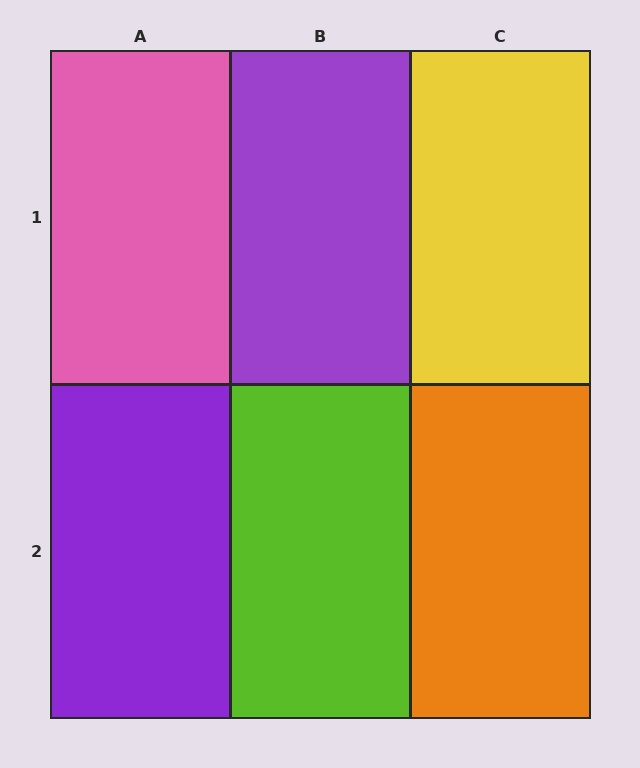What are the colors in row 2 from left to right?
Purple, lime, orange.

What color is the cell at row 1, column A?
Pink.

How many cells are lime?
1 cell is lime.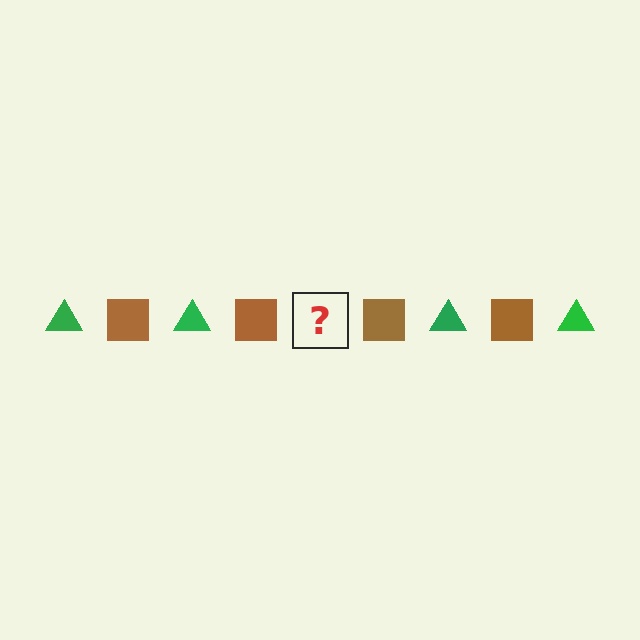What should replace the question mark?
The question mark should be replaced with a green triangle.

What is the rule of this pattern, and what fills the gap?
The rule is that the pattern alternates between green triangle and brown square. The gap should be filled with a green triangle.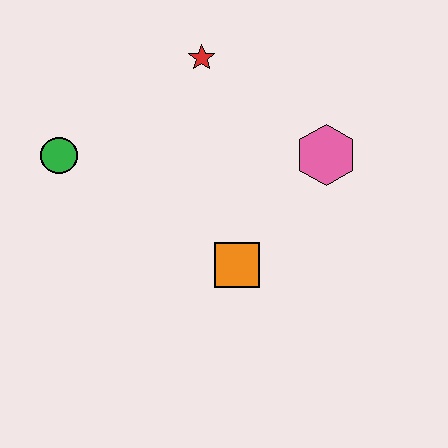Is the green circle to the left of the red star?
Yes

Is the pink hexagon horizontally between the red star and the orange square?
No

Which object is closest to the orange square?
The pink hexagon is closest to the orange square.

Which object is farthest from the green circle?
The pink hexagon is farthest from the green circle.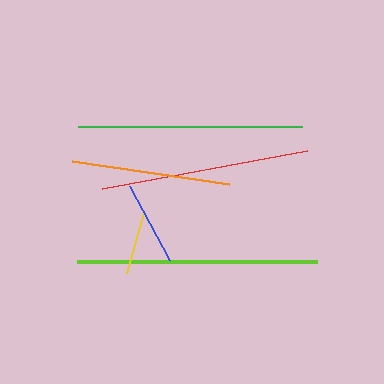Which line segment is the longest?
The lime line is the longest at approximately 241 pixels.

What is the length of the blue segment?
The blue segment is approximately 84 pixels long.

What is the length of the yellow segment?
The yellow segment is approximately 63 pixels long.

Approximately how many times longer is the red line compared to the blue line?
The red line is approximately 2.5 times the length of the blue line.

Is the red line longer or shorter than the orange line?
The red line is longer than the orange line.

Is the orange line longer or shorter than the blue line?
The orange line is longer than the blue line.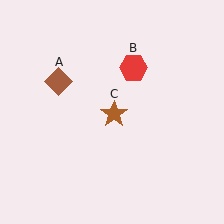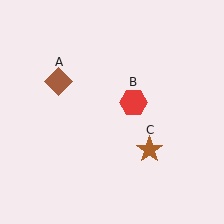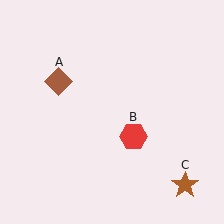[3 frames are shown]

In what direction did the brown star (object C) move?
The brown star (object C) moved down and to the right.